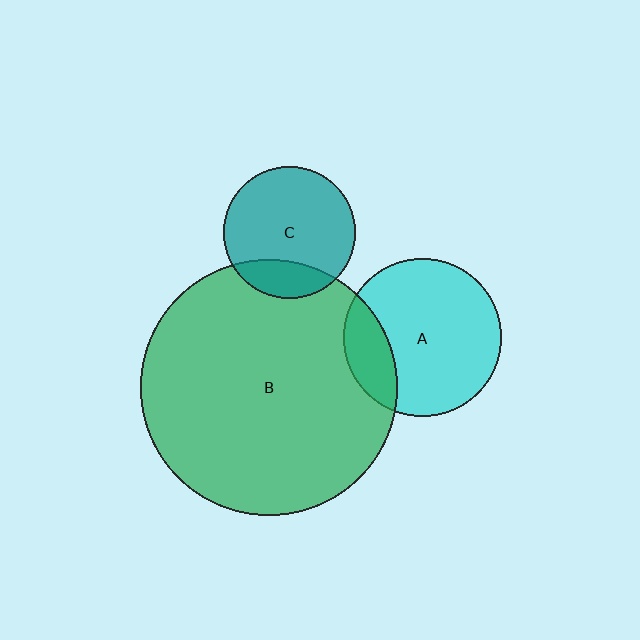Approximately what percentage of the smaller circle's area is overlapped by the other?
Approximately 20%.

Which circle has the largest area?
Circle B (green).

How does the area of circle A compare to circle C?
Approximately 1.4 times.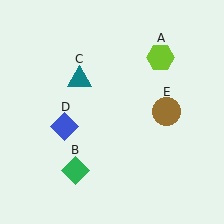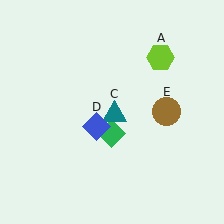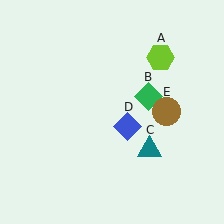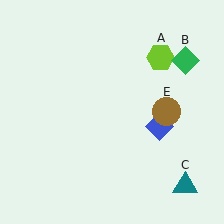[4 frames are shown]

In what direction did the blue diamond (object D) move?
The blue diamond (object D) moved right.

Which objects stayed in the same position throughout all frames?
Lime hexagon (object A) and brown circle (object E) remained stationary.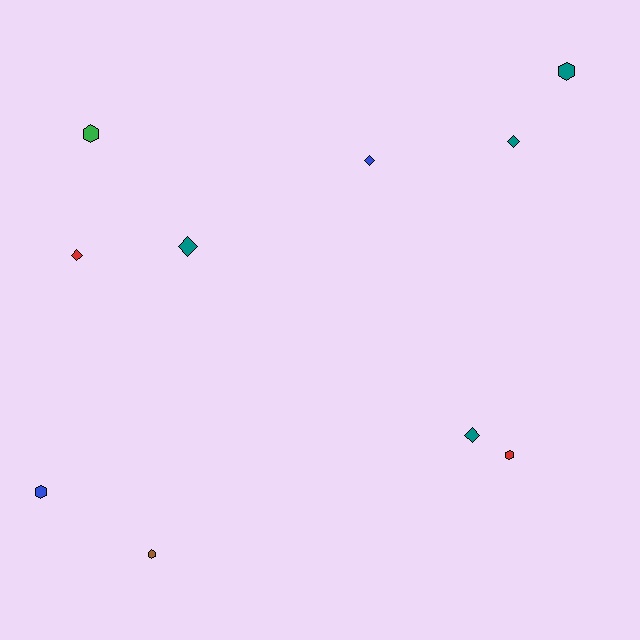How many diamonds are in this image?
There are 5 diamonds.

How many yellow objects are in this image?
There are no yellow objects.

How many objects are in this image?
There are 10 objects.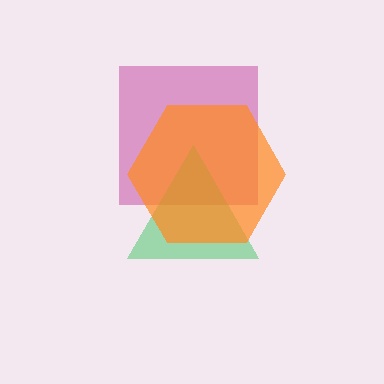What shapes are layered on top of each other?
The layered shapes are: a magenta square, a green triangle, an orange hexagon.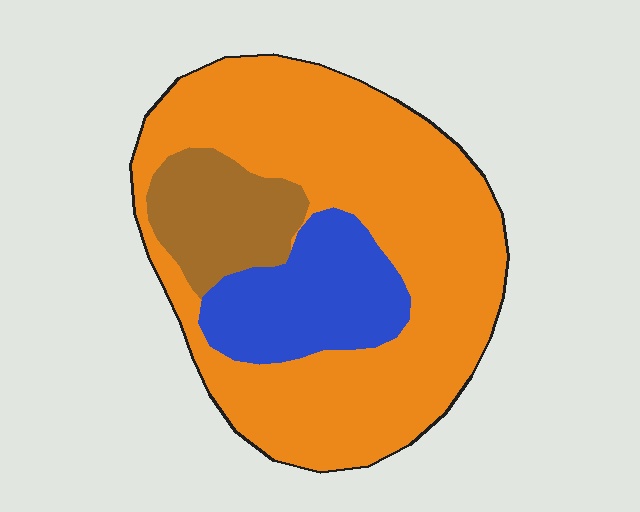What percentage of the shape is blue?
Blue covers around 20% of the shape.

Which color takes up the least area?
Brown, at roughly 15%.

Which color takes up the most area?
Orange, at roughly 70%.